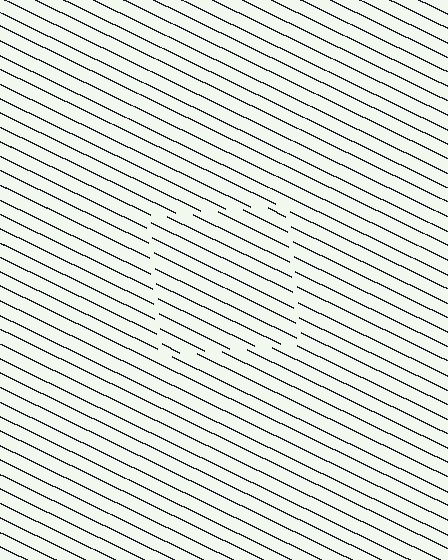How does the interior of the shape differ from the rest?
The interior of the shape contains the same grating, shifted by half a period — the contour is defined by the phase discontinuity where line-ends from the inner and outer gratings abut.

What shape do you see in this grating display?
An illusory square. The interior of the shape contains the same grating, shifted by half a period — the contour is defined by the phase discontinuity where line-ends from the inner and outer gratings abut.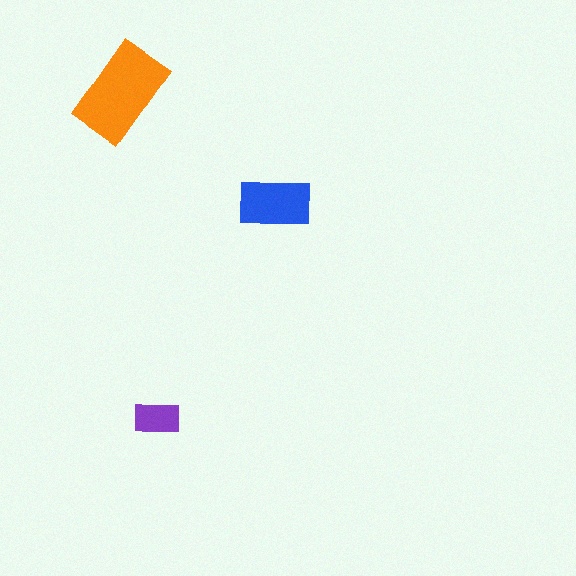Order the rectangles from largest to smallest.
the orange one, the blue one, the purple one.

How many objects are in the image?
There are 3 objects in the image.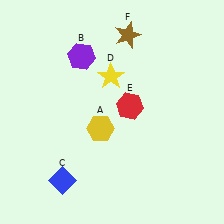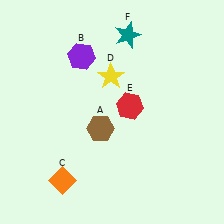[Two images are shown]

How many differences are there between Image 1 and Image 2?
There are 3 differences between the two images.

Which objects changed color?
A changed from yellow to brown. C changed from blue to orange. F changed from brown to teal.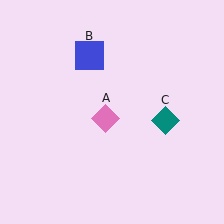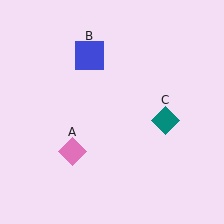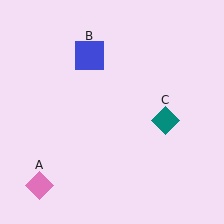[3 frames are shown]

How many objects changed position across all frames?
1 object changed position: pink diamond (object A).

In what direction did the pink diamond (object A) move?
The pink diamond (object A) moved down and to the left.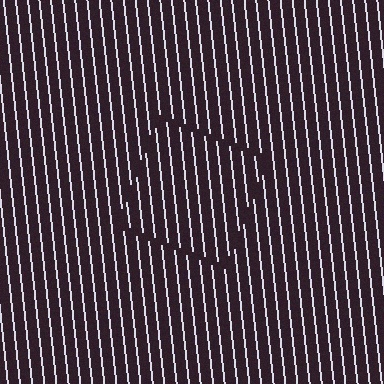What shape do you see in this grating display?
An illusory square. The interior of the shape contains the same grating, shifted by half a period — the contour is defined by the phase discontinuity where line-ends from the inner and outer gratings abut.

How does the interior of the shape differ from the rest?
The interior of the shape contains the same grating, shifted by half a period — the contour is defined by the phase discontinuity where line-ends from the inner and outer gratings abut.